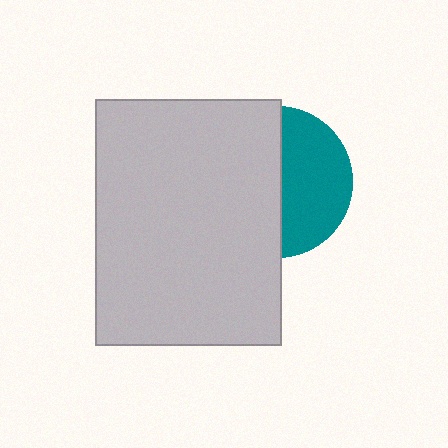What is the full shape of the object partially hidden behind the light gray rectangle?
The partially hidden object is a teal circle.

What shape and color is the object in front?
The object in front is a light gray rectangle.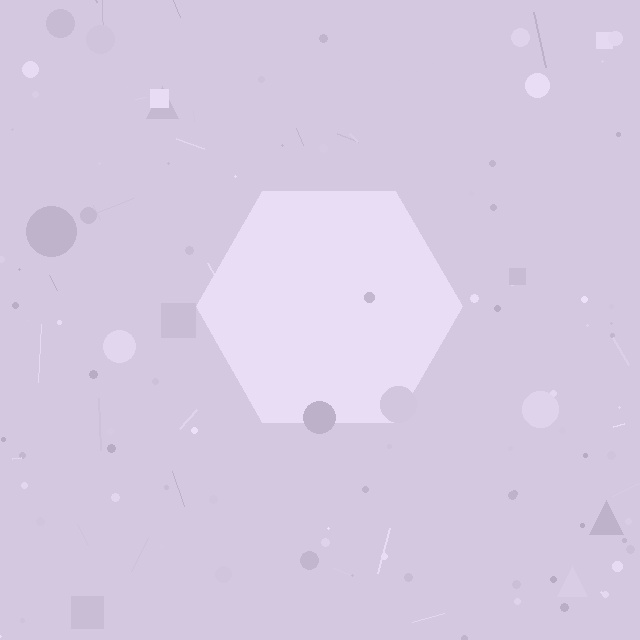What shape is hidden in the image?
A hexagon is hidden in the image.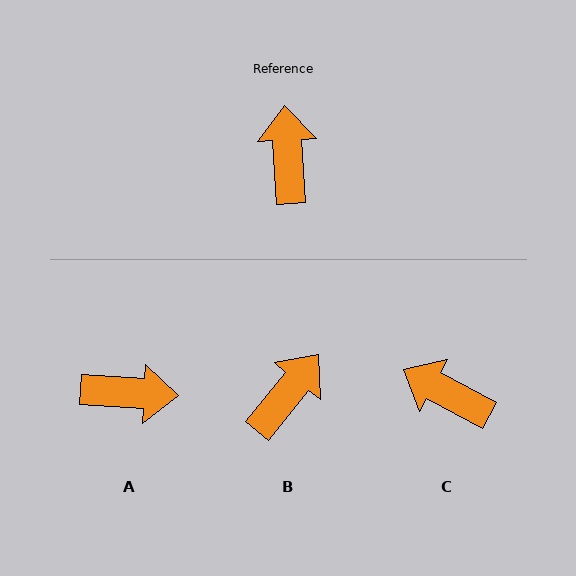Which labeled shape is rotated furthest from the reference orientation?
A, about 97 degrees away.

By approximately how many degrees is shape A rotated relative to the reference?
Approximately 97 degrees clockwise.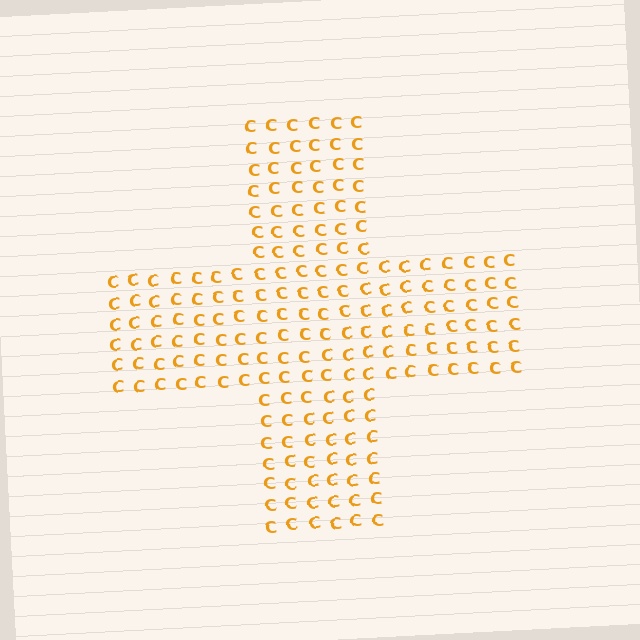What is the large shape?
The large shape is a cross.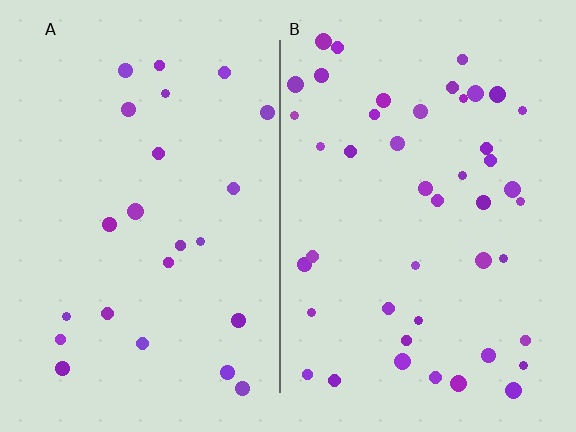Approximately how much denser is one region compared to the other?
Approximately 2.0× — region B over region A.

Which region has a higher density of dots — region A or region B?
B (the right).